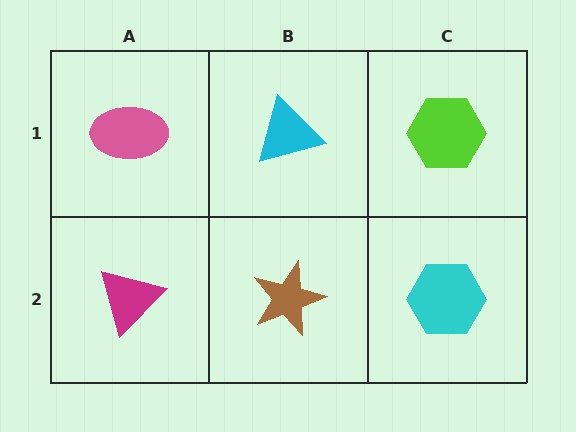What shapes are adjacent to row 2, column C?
A lime hexagon (row 1, column C), a brown star (row 2, column B).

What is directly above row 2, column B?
A cyan triangle.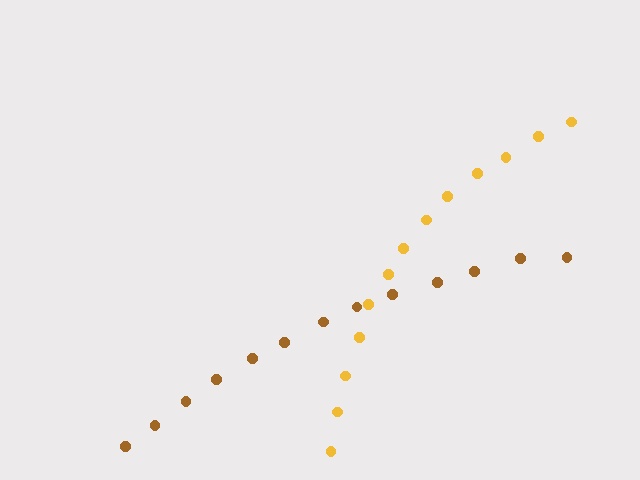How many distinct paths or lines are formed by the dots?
There are 2 distinct paths.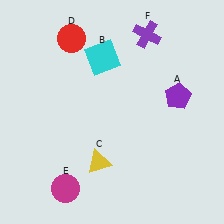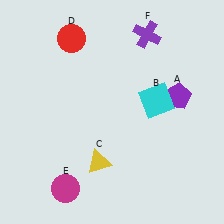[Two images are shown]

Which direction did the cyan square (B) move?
The cyan square (B) moved right.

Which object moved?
The cyan square (B) moved right.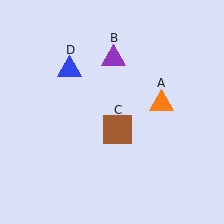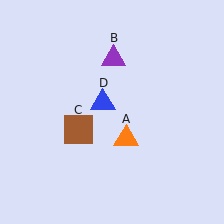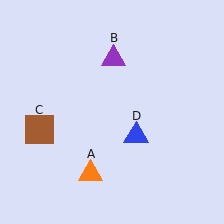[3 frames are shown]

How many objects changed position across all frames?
3 objects changed position: orange triangle (object A), brown square (object C), blue triangle (object D).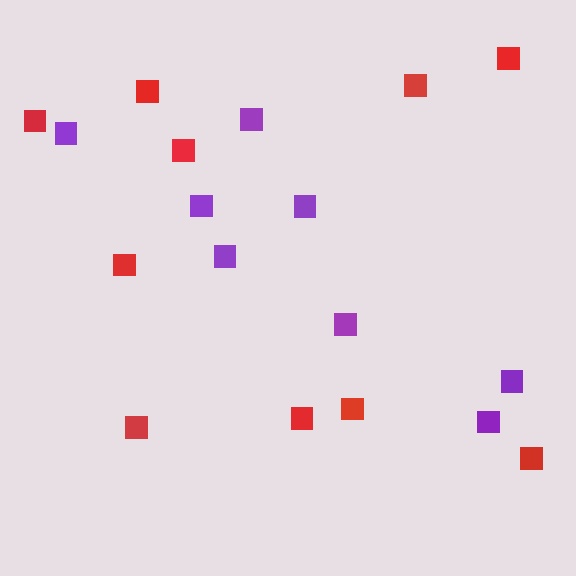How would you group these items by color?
There are 2 groups: one group of red squares (10) and one group of purple squares (8).